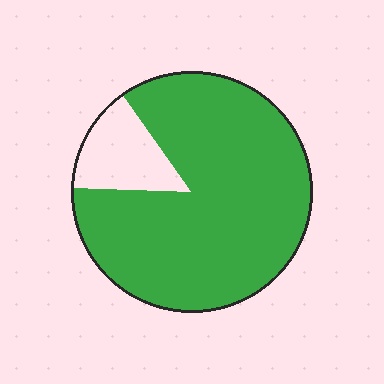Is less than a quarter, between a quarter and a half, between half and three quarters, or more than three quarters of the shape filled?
More than three quarters.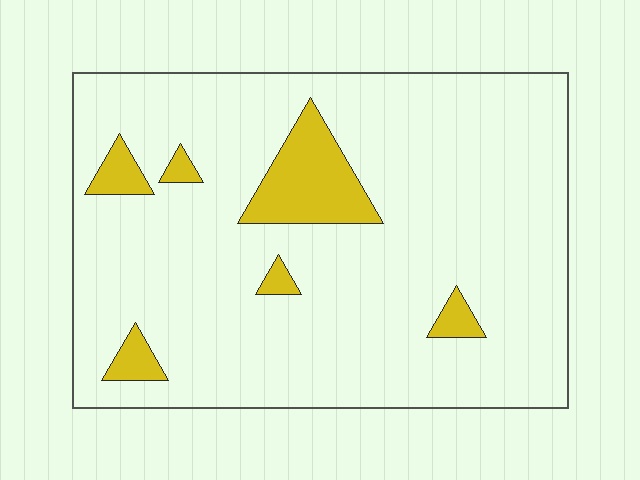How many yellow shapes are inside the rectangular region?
6.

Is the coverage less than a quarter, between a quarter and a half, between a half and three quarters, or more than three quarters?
Less than a quarter.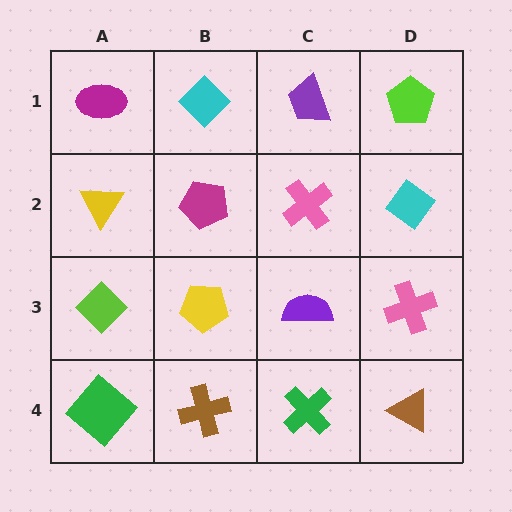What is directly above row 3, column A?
A yellow triangle.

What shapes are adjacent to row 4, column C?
A purple semicircle (row 3, column C), a brown cross (row 4, column B), a brown triangle (row 4, column D).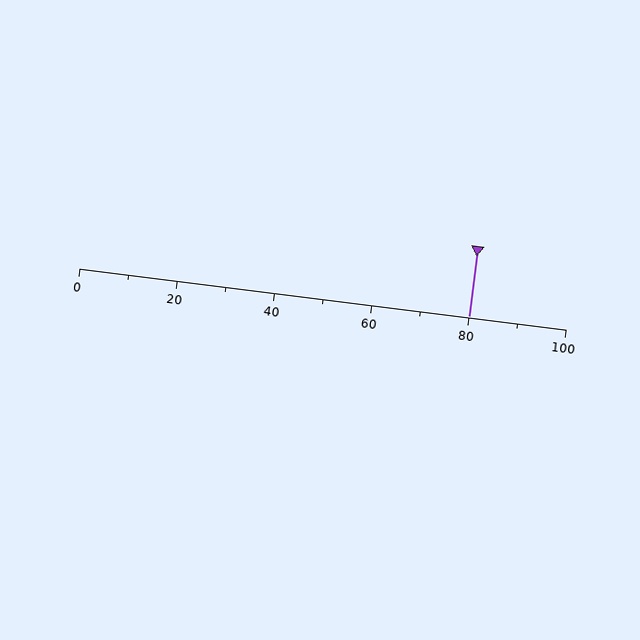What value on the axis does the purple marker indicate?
The marker indicates approximately 80.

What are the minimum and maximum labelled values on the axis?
The axis runs from 0 to 100.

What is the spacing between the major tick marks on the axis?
The major ticks are spaced 20 apart.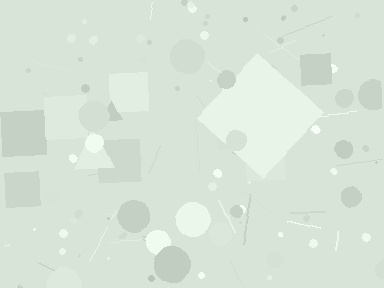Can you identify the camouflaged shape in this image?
The camouflaged shape is a diamond.